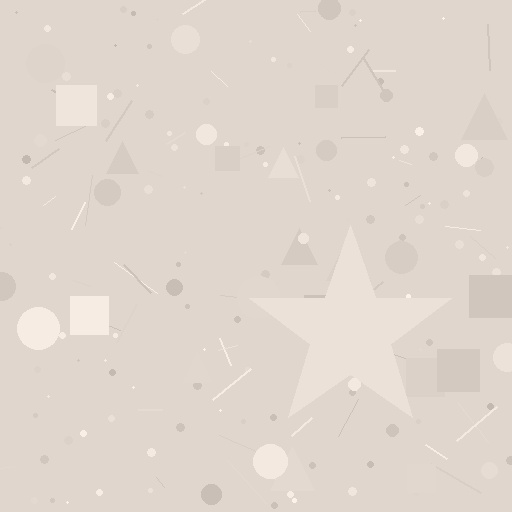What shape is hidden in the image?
A star is hidden in the image.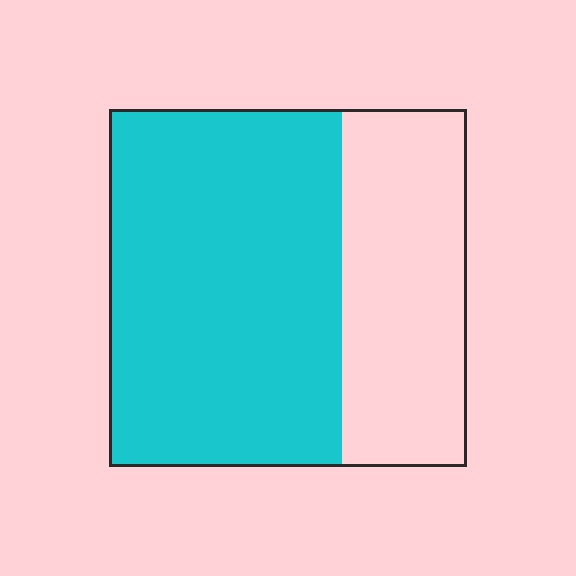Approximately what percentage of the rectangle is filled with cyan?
Approximately 65%.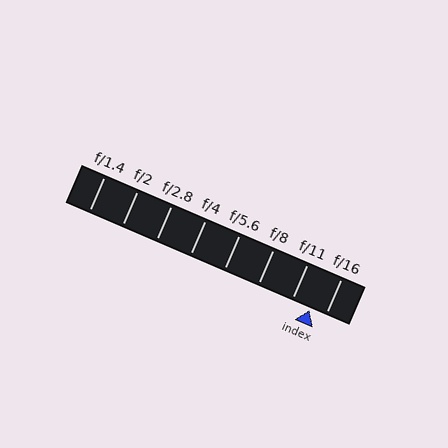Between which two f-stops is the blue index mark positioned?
The index mark is between f/11 and f/16.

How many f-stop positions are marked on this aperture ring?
There are 8 f-stop positions marked.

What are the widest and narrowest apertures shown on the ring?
The widest aperture shown is f/1.4 and the narrowest is f/16.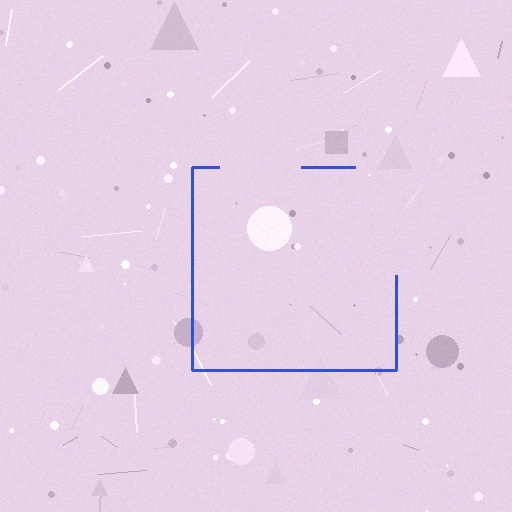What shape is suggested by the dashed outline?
The dashed outline suggests a square.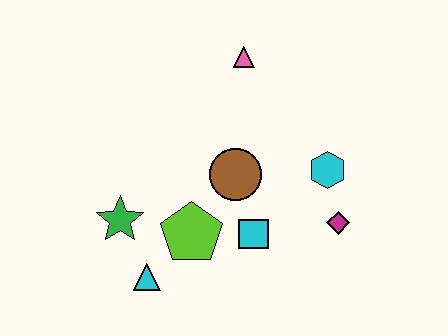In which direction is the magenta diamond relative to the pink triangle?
The magenta diamond is below the pink triangle.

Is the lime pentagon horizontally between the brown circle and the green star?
Yes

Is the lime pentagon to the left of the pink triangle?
Yes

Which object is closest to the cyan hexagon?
The magenta diamond is closest to the cyan hexagon.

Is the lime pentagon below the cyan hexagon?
Yes